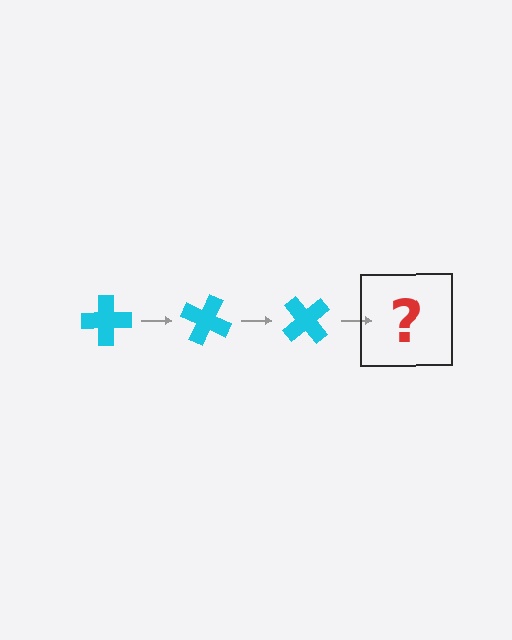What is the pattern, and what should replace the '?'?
The pattern is that the cross rotates 25 degrees each step. The '?' should be a cyan cross rotated 75 degrees.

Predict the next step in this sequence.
The next step is a cyan cross rotated 75 degrees.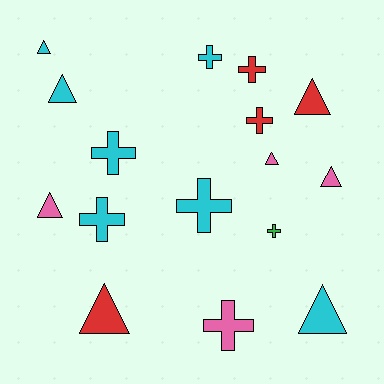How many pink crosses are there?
There is 1 pink cross.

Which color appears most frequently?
Cyan, with 7 objects.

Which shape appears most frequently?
Cross, with 8 objects.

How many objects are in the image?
There are 16 objects.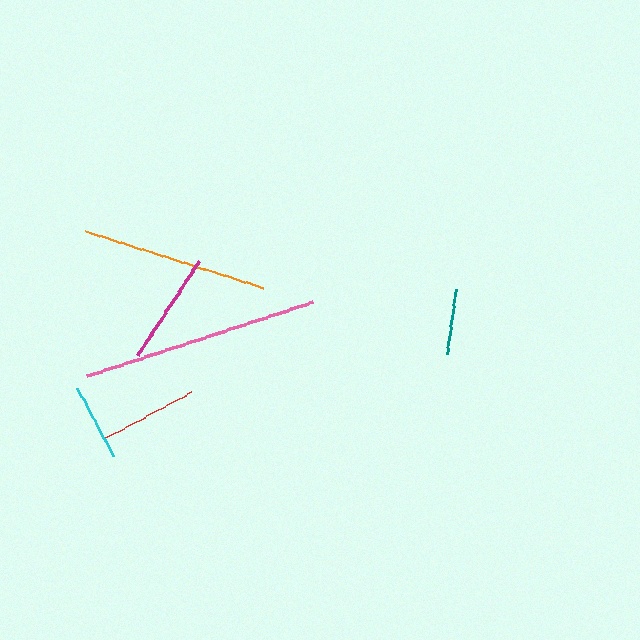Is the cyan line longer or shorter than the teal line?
The cyan line is longer than the teal line.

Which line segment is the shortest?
The teal line is the shortest at approximately 65 pixels.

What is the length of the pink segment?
The pink segment is approximately 237 pixels long.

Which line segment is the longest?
The pink line is the longest at approximately 237 pixels.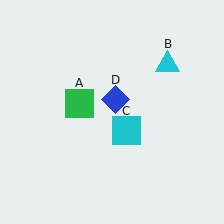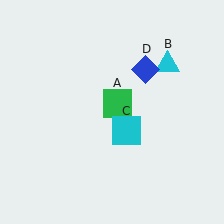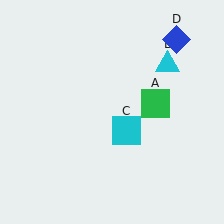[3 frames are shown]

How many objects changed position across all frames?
2 objects changed position: green square (object A), blue diamond (object D).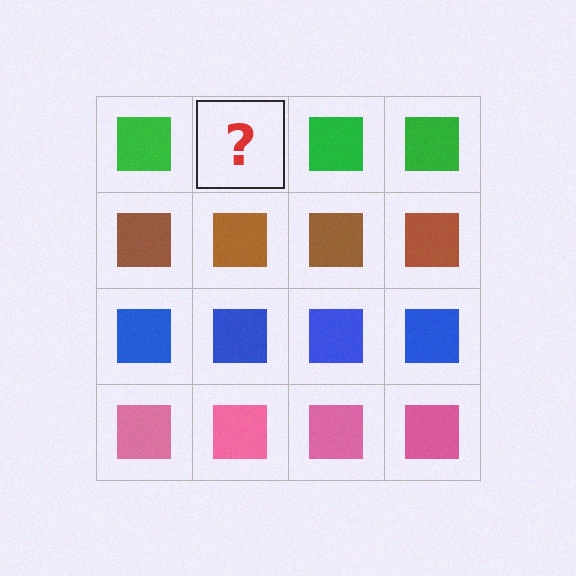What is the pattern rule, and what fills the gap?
The rule is that each row has a consistent color. The gap should be filled with a green square.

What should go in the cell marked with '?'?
The missing cell should contain a green square.